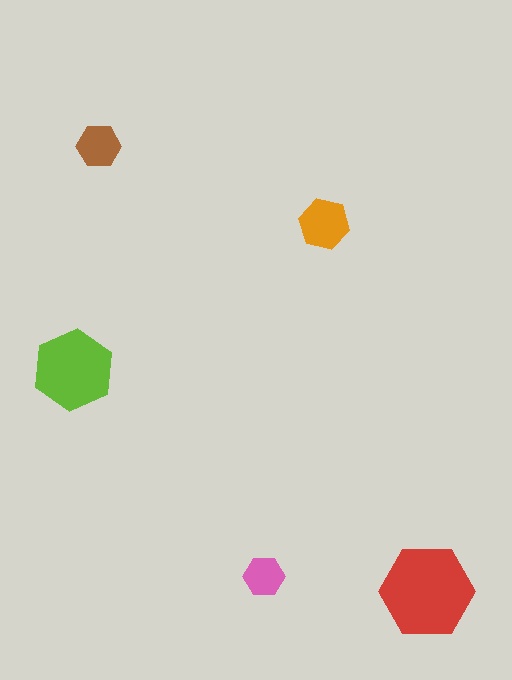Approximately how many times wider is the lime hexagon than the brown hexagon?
About 2 times wider.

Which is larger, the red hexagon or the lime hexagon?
The red one.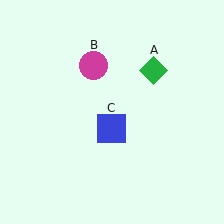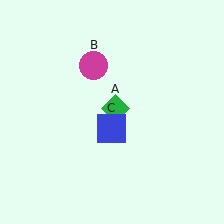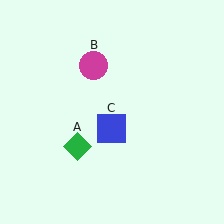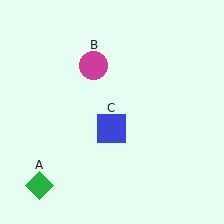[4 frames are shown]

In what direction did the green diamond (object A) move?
The green diamond (object A) moved down and to the left.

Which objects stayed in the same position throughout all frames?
Magenta circle (object B) and blue square (object C) remained stationary.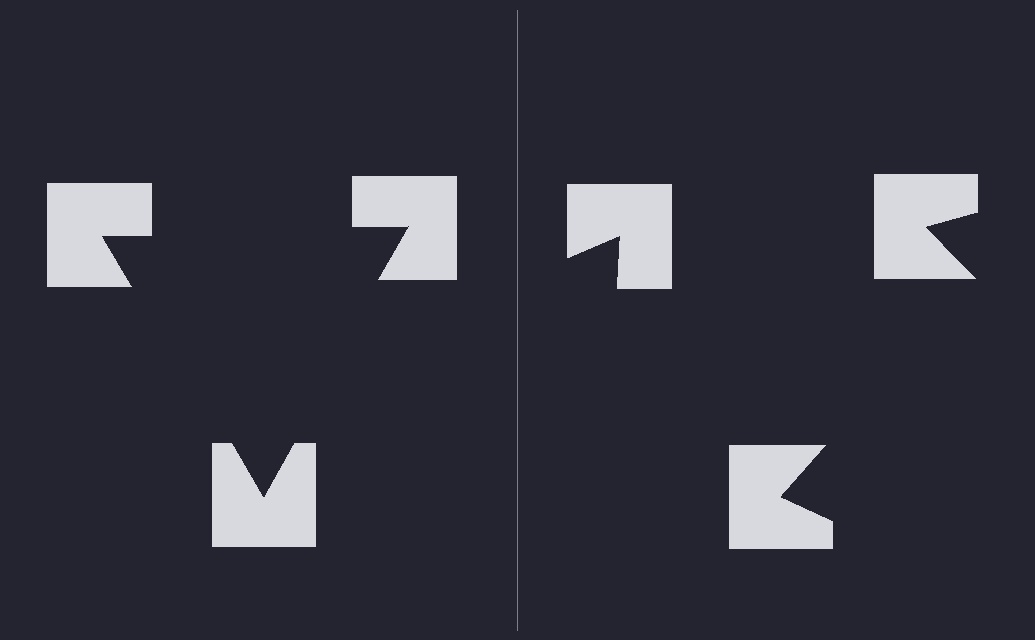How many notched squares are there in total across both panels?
6 — 3 on each side.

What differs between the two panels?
The notched squares are positioned identically on both sides; only the wedge orientations differ. On the left they align to a triangle; on the right they are misaligned.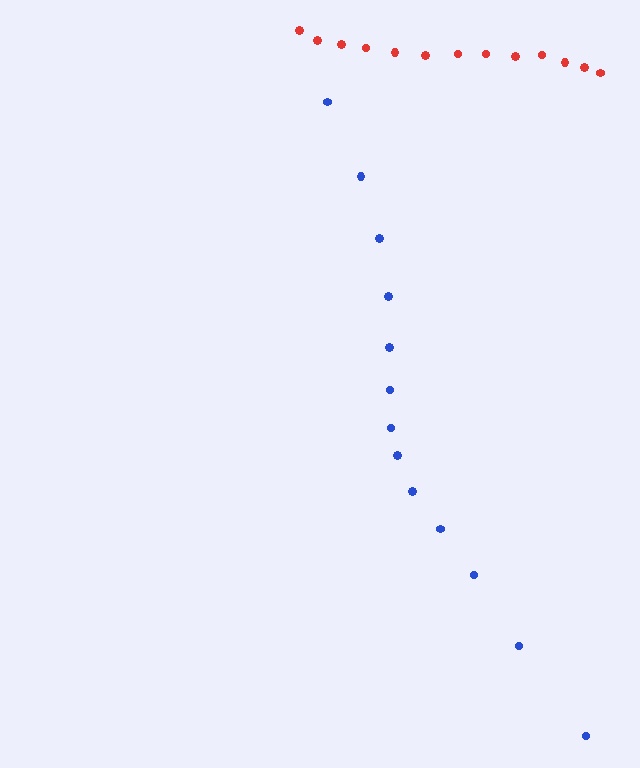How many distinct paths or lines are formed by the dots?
There are 2 distinct paths.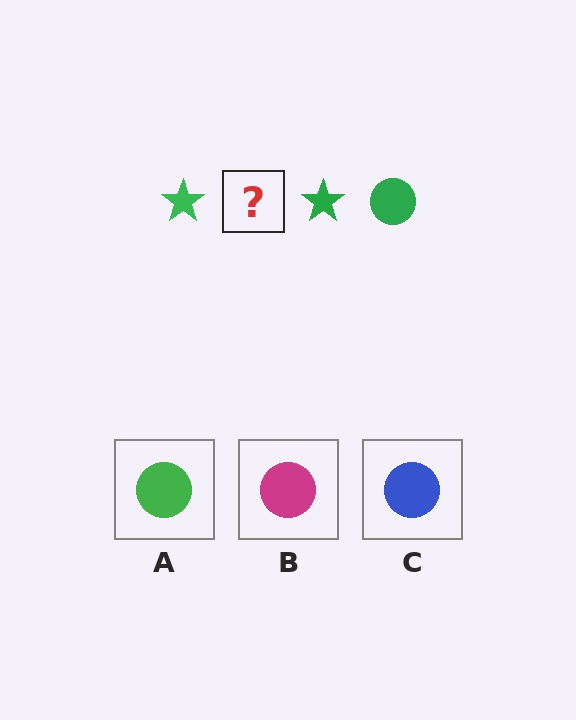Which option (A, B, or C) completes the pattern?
A.